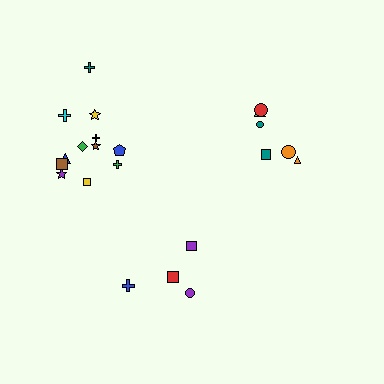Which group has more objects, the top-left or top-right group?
The top-left group.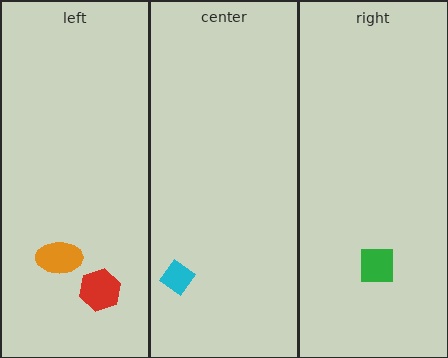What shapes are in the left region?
The red hexagon, the orange ellipse.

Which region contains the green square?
The right region.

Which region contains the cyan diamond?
The center region.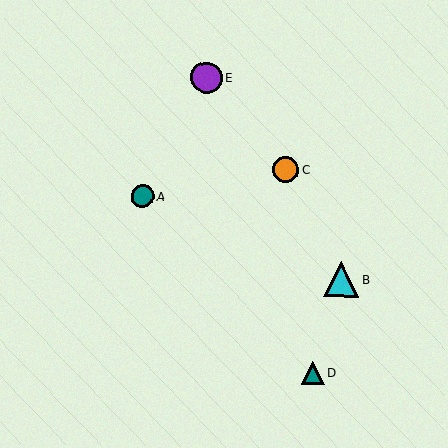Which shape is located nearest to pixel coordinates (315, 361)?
The teal triangle (labeled D) at (313, 373) is nearest to that location.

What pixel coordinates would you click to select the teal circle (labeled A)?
Click at (143, 196) to select the teal circle A.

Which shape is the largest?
The cyan triangle (labeled B) is the largest.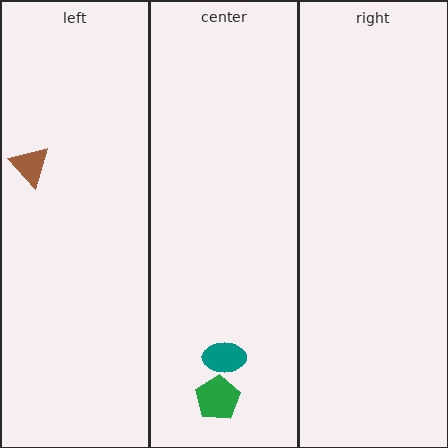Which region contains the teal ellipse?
The center region.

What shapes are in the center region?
The green pentagon, the teal ellipse.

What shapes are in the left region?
The brown triangle.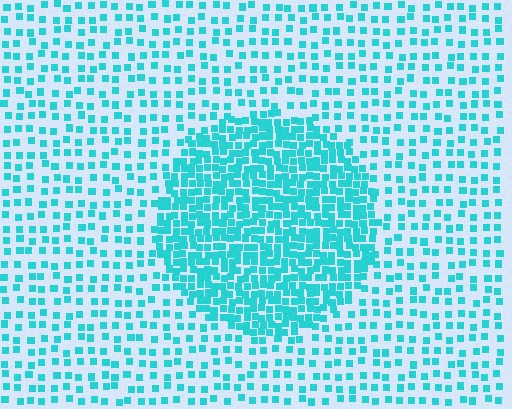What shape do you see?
I see a circle.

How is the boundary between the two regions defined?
The boundary is defined by a change in element density (approximately 2.5x ratio). All elements are the same color, size, and shape.